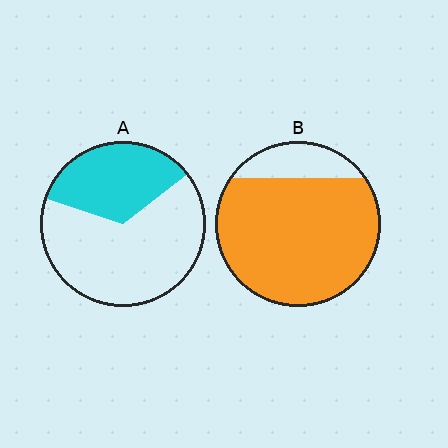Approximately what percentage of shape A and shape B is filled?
A is approximately 35% and B is approximately 85%.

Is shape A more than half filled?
No.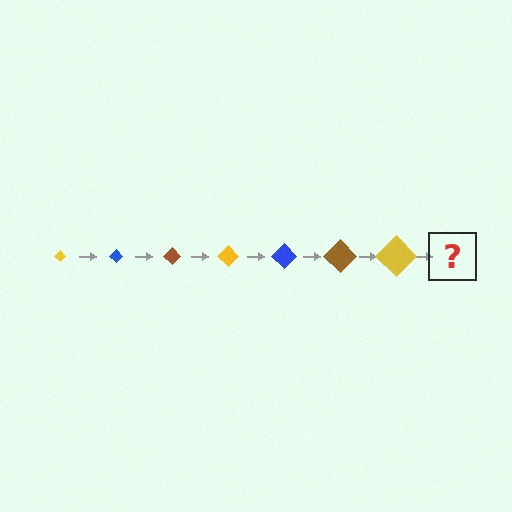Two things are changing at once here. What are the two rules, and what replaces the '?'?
The two rules are that the diamond grows larger each step and the color cycles through yellow, blue, and brown. The '?' should be a blue diamond, larger than the previous one.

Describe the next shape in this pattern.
It should be a blue diamond, larger than the previous one.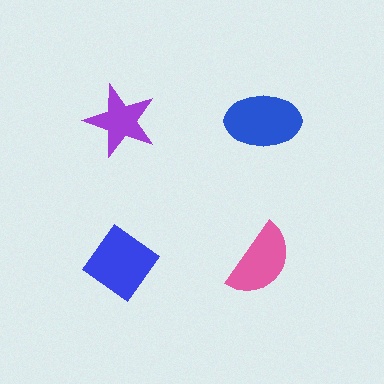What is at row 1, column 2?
A blue ellipse.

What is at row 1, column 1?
A purple star.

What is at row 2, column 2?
A pink semicircle.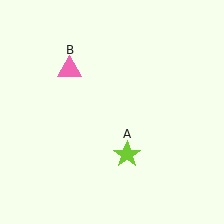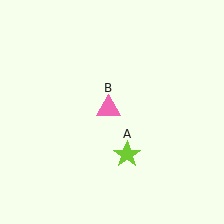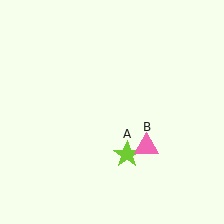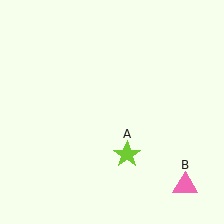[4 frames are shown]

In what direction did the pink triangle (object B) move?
The pink triangle (object B) moved down and to the right.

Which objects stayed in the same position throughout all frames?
Lime star (object A) remained stationary.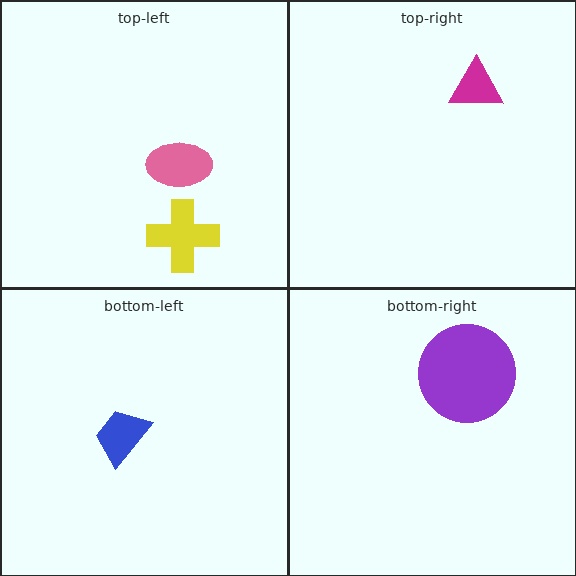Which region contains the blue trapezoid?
The bottom-left region.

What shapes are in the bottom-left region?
The blue trapezoid.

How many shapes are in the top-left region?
2.